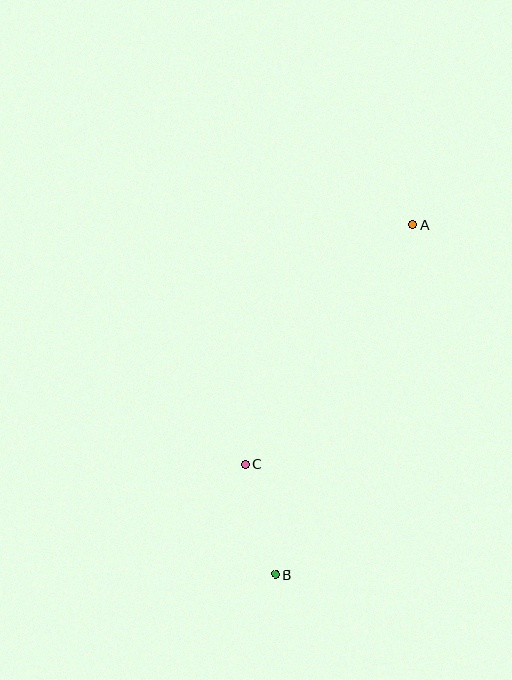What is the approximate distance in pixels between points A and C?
The distance between A and C is approximately 292 pixels.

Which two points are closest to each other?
Points B and C are closest to each other.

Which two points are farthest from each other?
Points A and B are farthest from each other.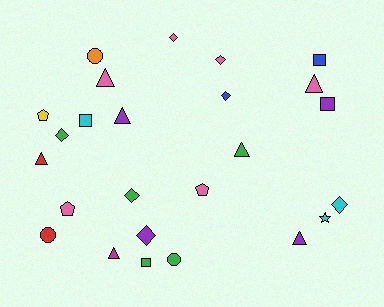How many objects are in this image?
There are 25 objects.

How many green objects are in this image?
There are 5 green objects.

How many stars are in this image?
There is 1 star.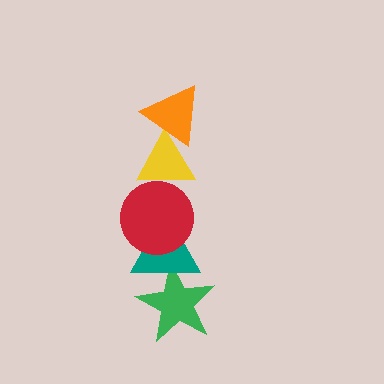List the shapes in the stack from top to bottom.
From top to bottom: the orange triangle, the yellow triangle, the red circle, the teal triangle, the green star.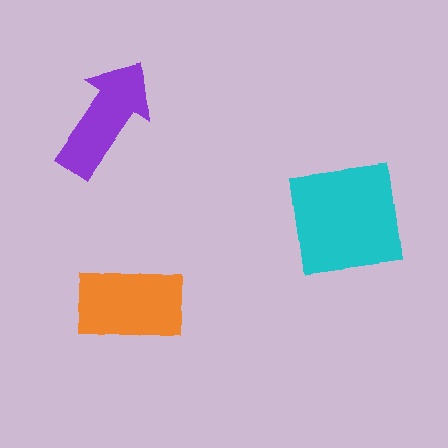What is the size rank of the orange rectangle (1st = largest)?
2nd.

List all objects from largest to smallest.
The cyan square, the orange rectangle, the purple arrow.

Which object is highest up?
The purple arrow is topmost.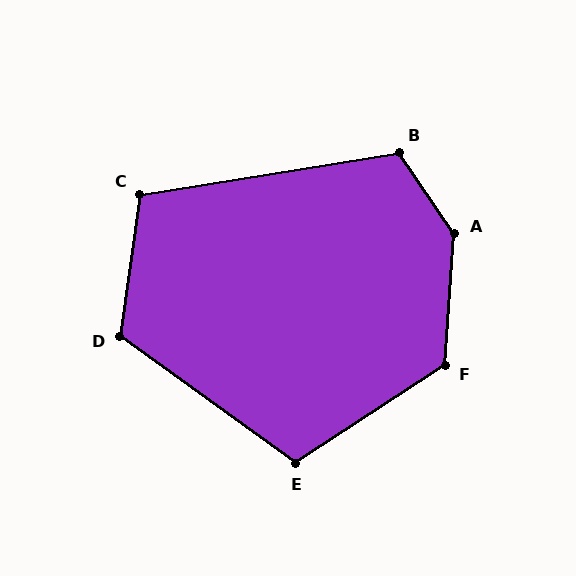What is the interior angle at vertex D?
Approximately 118 degrees (obtuse).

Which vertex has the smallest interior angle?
C, at approximately 107 degrees.